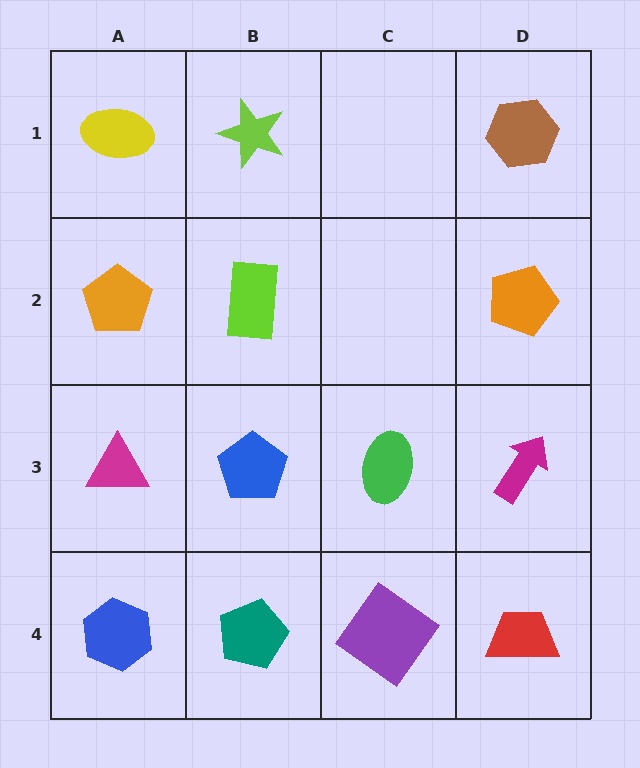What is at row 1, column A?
A yellow ellipse.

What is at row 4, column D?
A red trapezoid.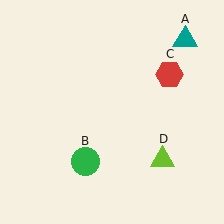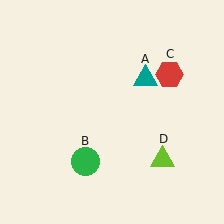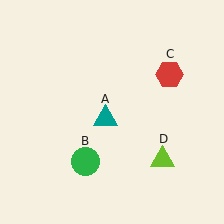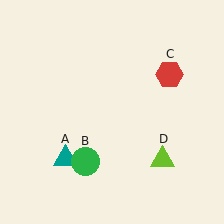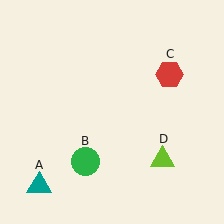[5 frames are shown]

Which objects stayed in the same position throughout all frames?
Green circle (object B) and red hexagon (object C) and lime triangle (object D) remained stationary.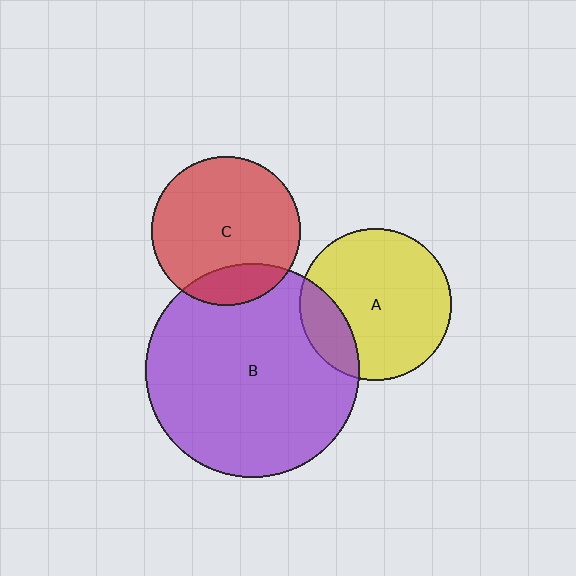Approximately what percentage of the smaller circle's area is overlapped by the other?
Approximately 15%.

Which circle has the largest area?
Circle B (purple).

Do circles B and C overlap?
Yes.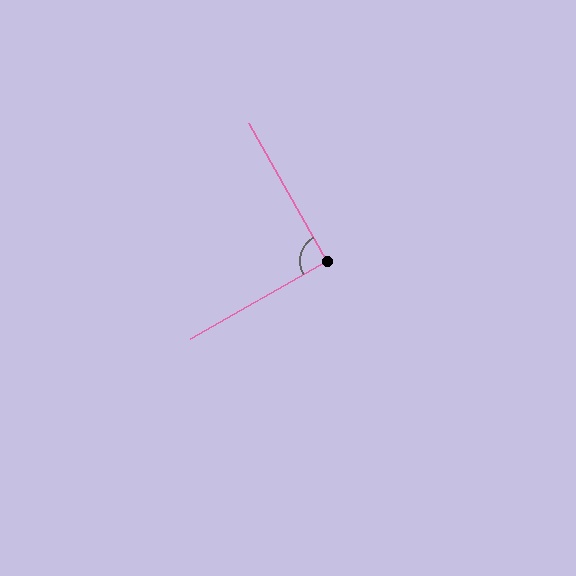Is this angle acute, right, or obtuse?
It is approximately a right angle.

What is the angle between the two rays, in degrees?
Approximately 91 degrees.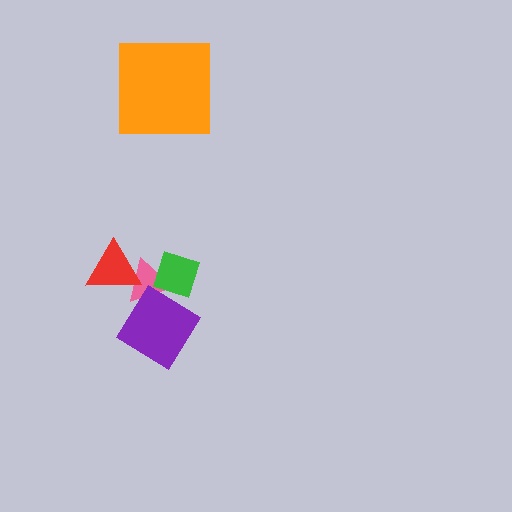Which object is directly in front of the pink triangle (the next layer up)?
The green diamond is directly in front of the pink triangle.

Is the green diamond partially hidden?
Yes, it is partially covered by another shape.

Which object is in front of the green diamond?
The purple diamond is in front of the green diamond.